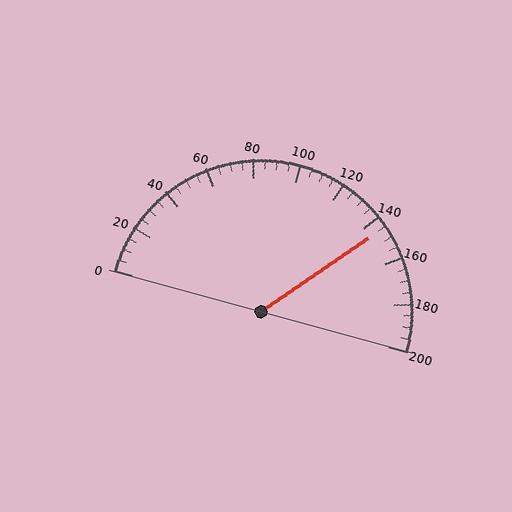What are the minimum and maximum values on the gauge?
The gauge ranges from 0 to 200.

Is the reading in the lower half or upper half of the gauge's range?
The reading is in the upper half of the range (0 to 200).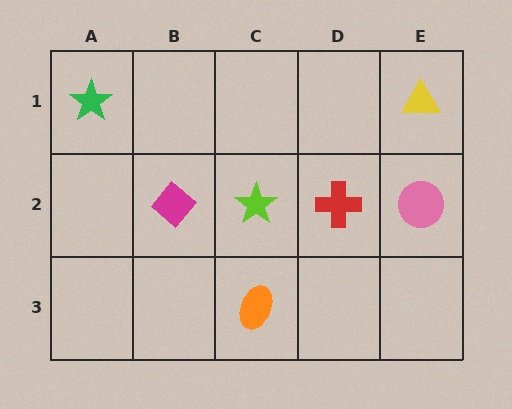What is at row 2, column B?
A magenta diamond.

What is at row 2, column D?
A red cross.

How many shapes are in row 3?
1 shape.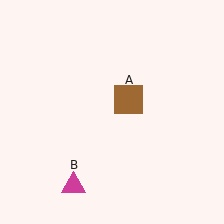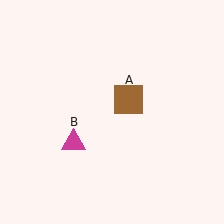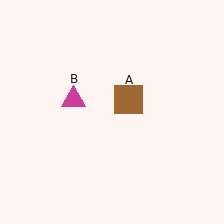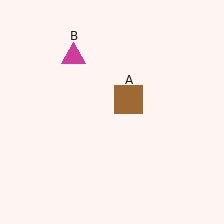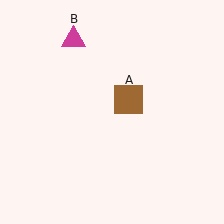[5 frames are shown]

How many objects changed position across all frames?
1 object changed position: magenta triangle (object B).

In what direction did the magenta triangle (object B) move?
The magenta triangle (object B) moved up.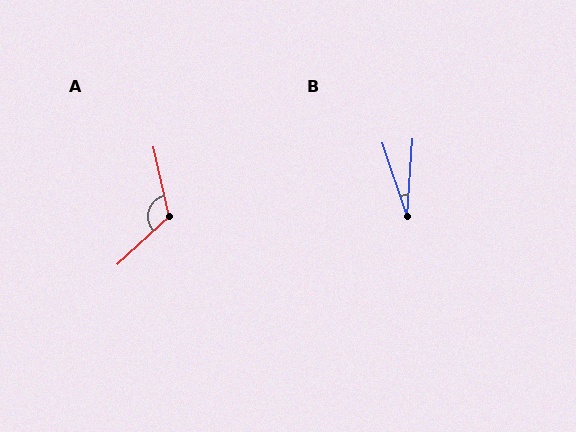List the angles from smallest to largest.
B (22°), A (120°).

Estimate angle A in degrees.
Approximately 120 degrees.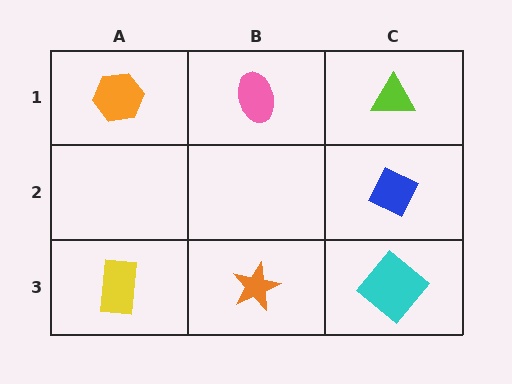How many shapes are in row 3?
3 shapes.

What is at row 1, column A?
An orange hexagon.